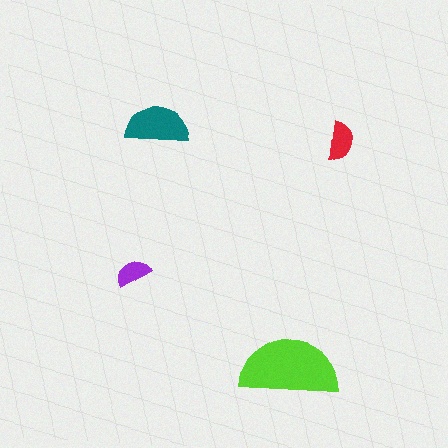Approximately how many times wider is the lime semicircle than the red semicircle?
About 2.5 times wider.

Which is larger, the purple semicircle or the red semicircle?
The red one.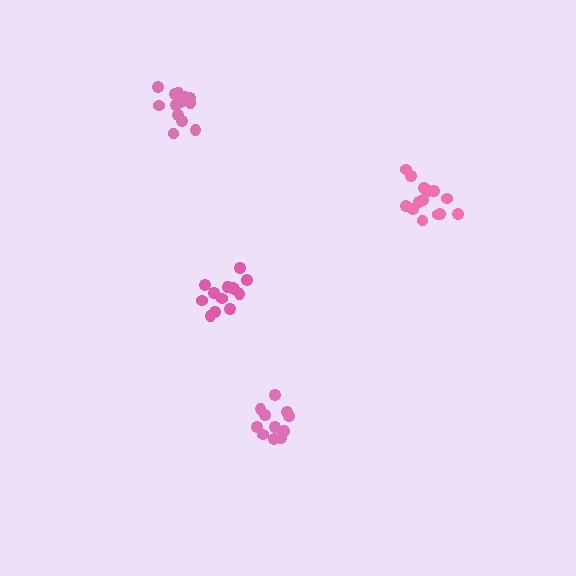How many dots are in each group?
Group 1: 13 dots, Group 2: 14 dots, Group 3: 12 dots, Group 4: 14 dots (53 total).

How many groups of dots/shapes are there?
There are 4 groups.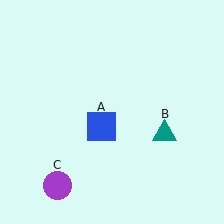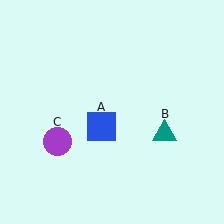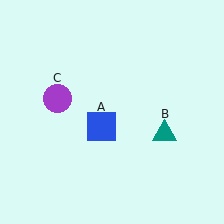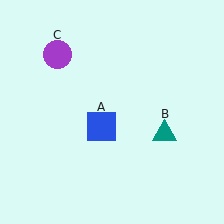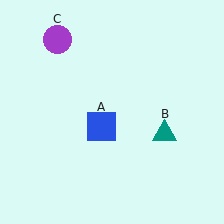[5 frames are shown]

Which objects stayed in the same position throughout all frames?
Blue square (object A) and teal triangle (object B) remained stationary.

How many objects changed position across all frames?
1 object changed position: purple circle (object C).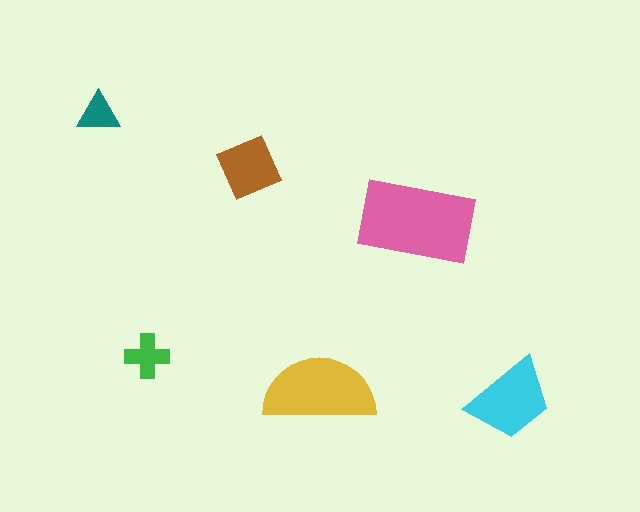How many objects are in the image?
There are 6 objects in the image.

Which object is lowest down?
The cyan trapezoid is bottommost.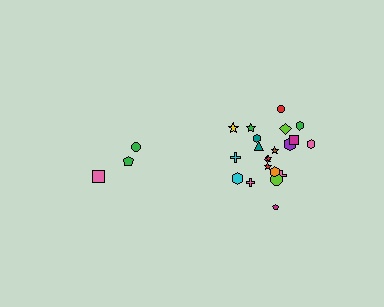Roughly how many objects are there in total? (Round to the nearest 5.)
Roughly 25 objects in total.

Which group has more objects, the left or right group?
The right group.